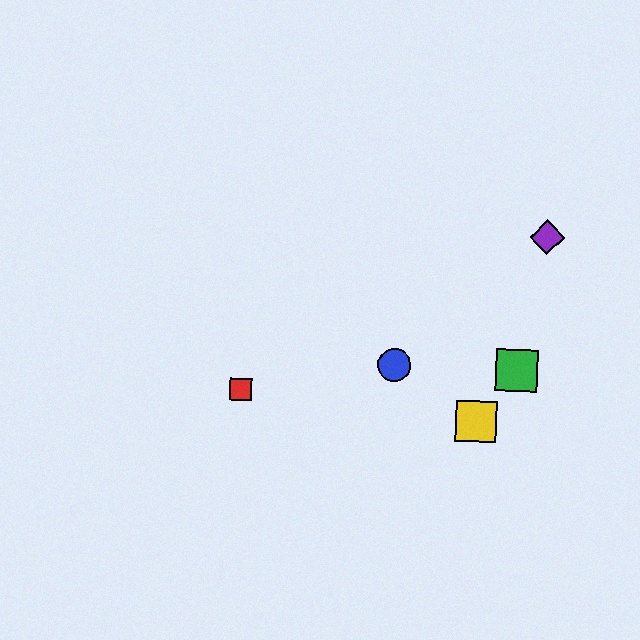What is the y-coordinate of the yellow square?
The yellow square is at y≈422.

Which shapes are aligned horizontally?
The blue circle, the green square are aligned horizontally.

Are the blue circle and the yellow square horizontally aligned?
No, the blue circle is at y≈365 and the yellow square is at y≈422.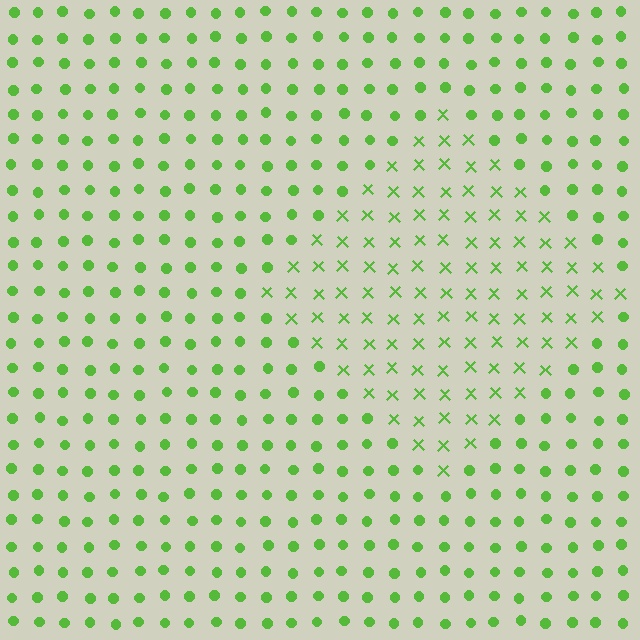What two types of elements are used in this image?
The image uses X marks inside the diamond region and circles outside it.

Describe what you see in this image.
The image is filled with small lime elements arranged in a uniform grid. A diamond-shaped region contains X marks, while the surrounding area contains circles. The boundary is defined purely by the change in element shape.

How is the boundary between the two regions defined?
The boundary is defined by a change in element shape: X marks inside vs. circles outside. All elements share the same color and spacing.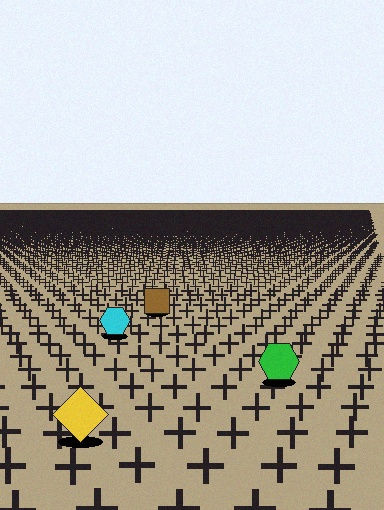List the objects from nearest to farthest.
From nearest to farthest: the yellow diamond, the green hexagon, the cyan hexagon, the brown square.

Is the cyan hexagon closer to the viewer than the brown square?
Yes. The cyan hexagon is closer — you can tell from the texture gradient: the ground texture is coarser near it.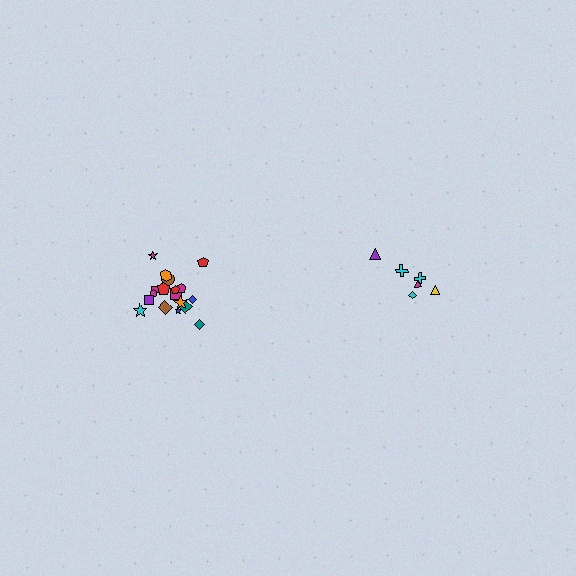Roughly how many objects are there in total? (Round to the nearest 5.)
Roughly 25 objects in total.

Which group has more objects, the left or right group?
The left group.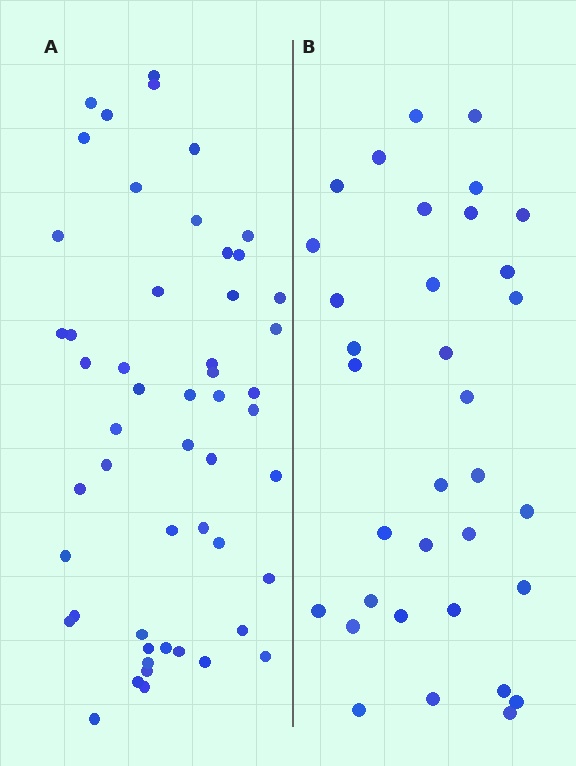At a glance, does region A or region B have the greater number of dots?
Region A (the left region) has more dots.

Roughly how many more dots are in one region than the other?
Region A has approximately 20 more dots than region B.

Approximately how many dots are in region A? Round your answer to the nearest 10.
About 50 dots. (The exact count is 52, which rounds to 50.)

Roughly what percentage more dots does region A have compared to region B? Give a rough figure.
About 55% more.